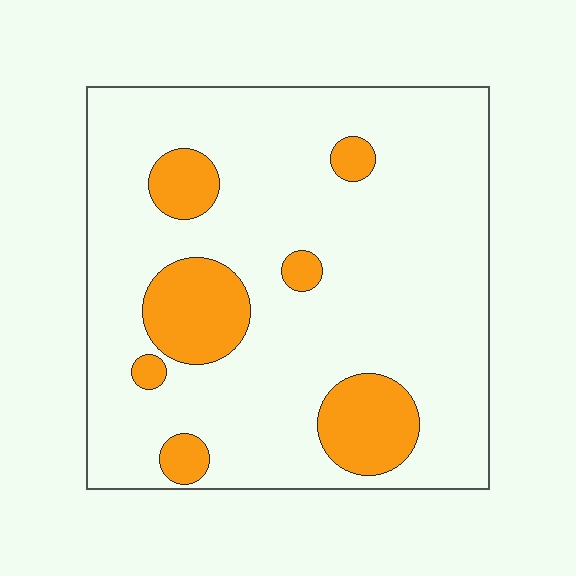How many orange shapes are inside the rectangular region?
7.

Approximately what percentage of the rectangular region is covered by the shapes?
Approximately 15%.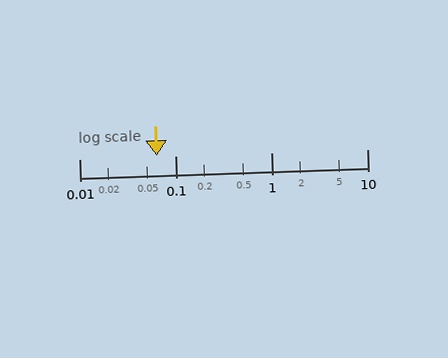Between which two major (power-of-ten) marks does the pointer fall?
The pointer is between 0.01 and 0.1.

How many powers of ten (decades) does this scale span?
The scale spans 3 decades, from 0.01 to 10.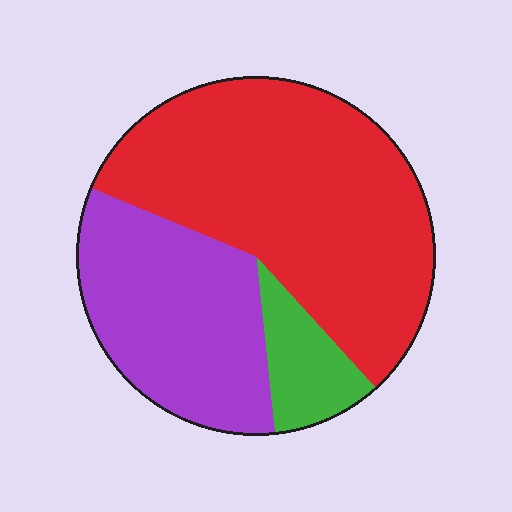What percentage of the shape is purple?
Purple covers 33% of the shape.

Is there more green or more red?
Red.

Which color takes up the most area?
Red, at roughly 55%.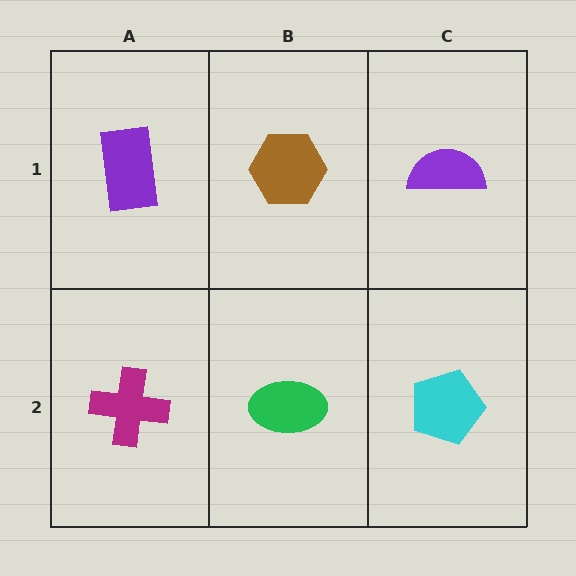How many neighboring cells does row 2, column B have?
3.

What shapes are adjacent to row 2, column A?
A purple rectangle (row 1, column A), a green ellipse (row 2, column B).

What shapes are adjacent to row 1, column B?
A green ellipse (row 2, column B), a purple rectangle (row 1, column A), a purple semicircle (row 1, column C).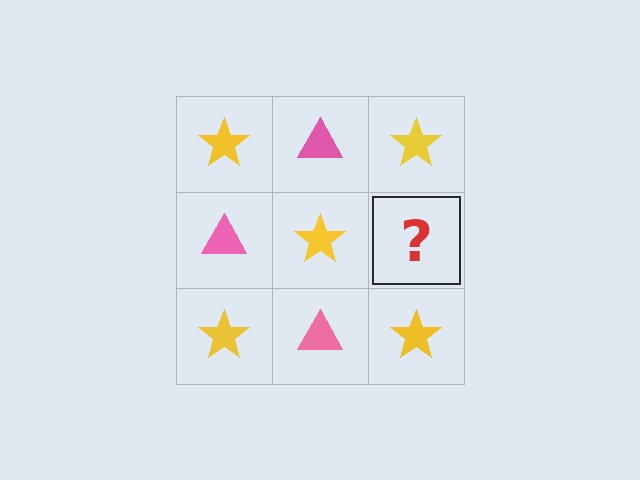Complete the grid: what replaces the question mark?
The question mark should be replaced with a pink triangle.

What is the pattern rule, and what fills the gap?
The rule is that it alternates yellow star and pink triangle in a checkerboard pattern. The gap should be filled with a pink triangle.